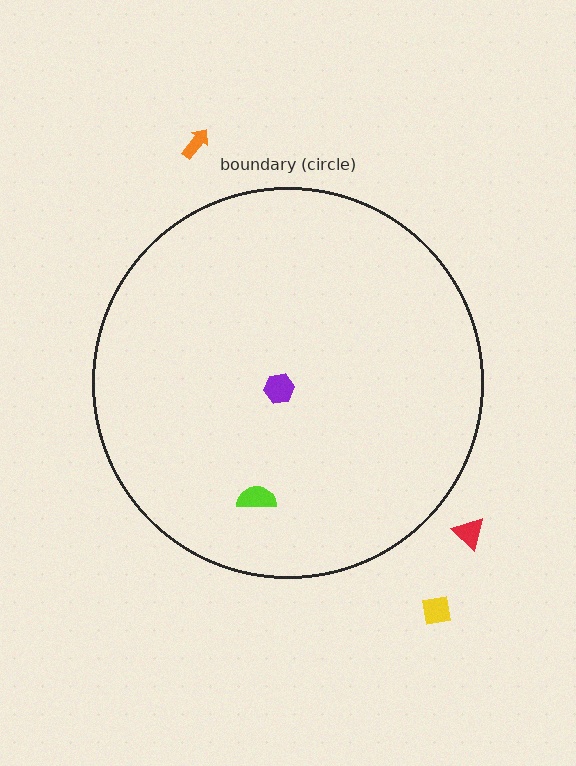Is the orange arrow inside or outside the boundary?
Outside.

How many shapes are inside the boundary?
2 inside, 3 outside.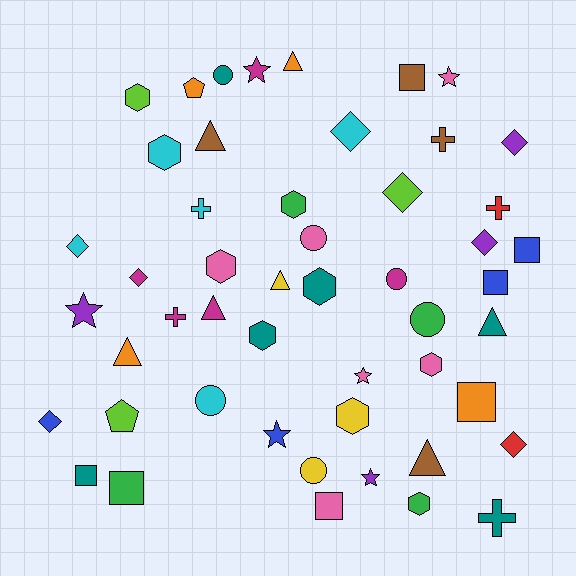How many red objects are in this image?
There are 2 red objects.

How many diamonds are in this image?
There are 8 diamonds.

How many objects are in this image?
There are 50 objects.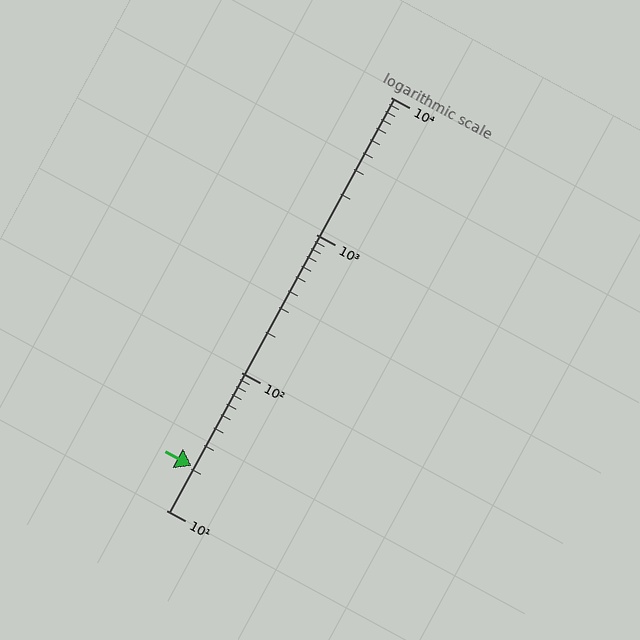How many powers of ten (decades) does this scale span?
The scale spans 3 decades, from 10 to 10000.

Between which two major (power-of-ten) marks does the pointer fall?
The pointer is between 10 and 100.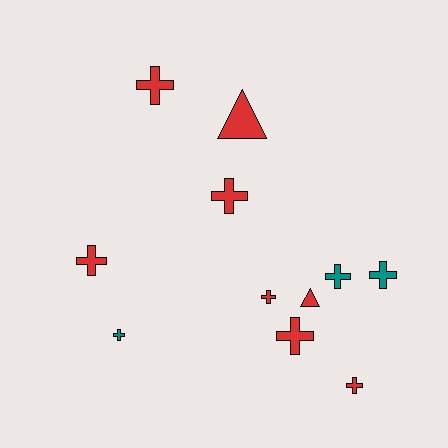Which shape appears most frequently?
Cross, with 9 objects.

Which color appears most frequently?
Red, with 8 objects.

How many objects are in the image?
There are 11 objects.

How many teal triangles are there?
There are no teal triangles.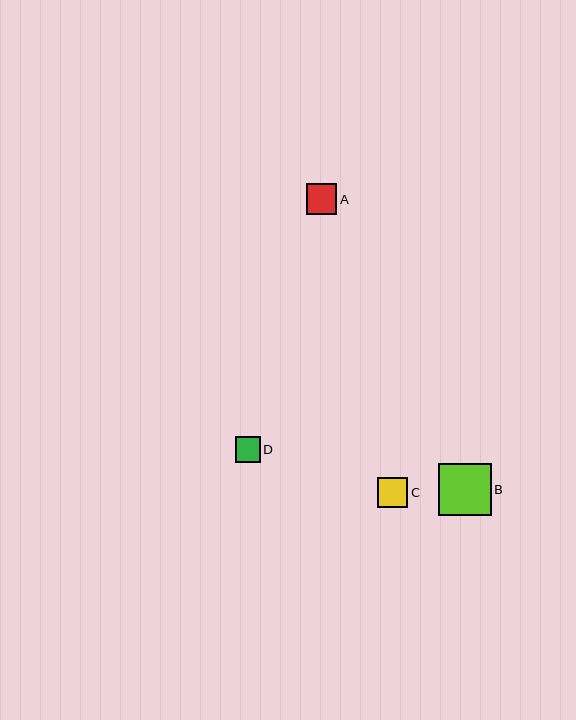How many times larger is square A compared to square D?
Square A is approximately 1.2 times the size of square D.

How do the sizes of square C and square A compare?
Square C and square A are approximately the same size.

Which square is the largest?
Square B is the largest with a size of approximately 52 pixels.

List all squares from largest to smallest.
From largest to smallest: B, C, A, D.